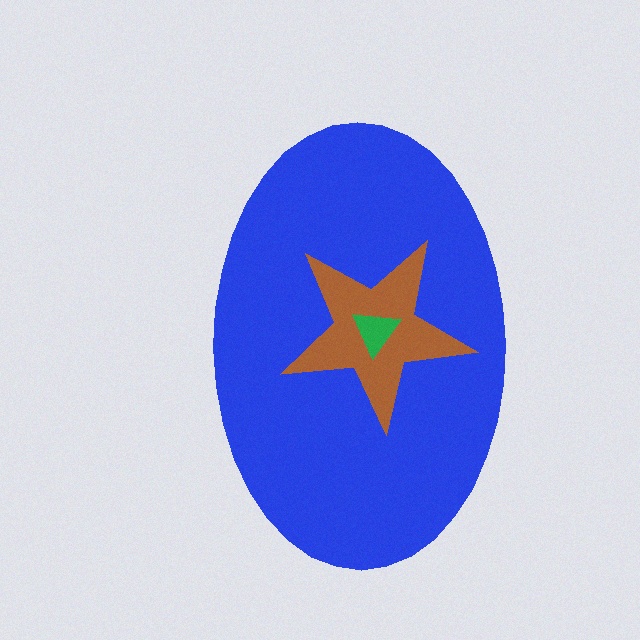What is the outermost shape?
The blue ellipse.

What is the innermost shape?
The green triangle.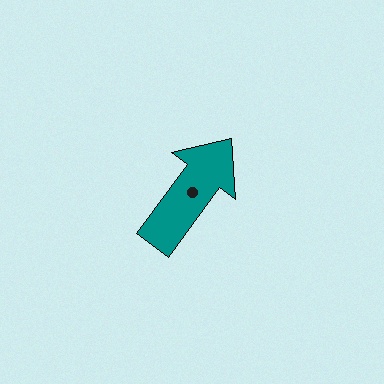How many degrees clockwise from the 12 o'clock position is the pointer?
Approximately 36 degrees.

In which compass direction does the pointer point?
Northeast.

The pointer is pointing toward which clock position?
Roughly 1 o'clock.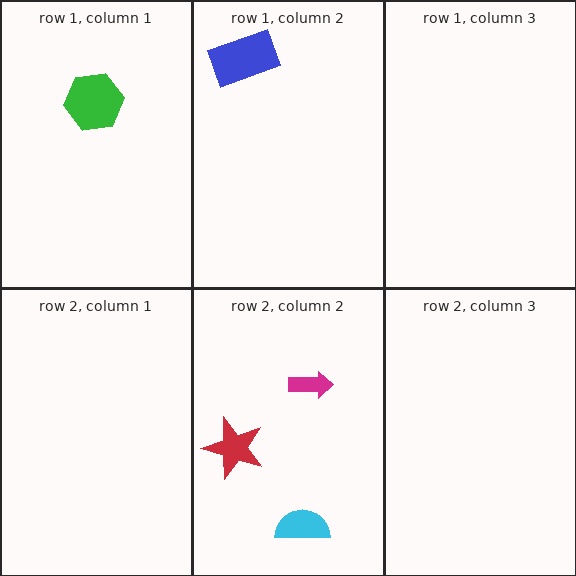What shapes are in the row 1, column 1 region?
The green hexagon.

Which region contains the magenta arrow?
The row 2, column 2 region.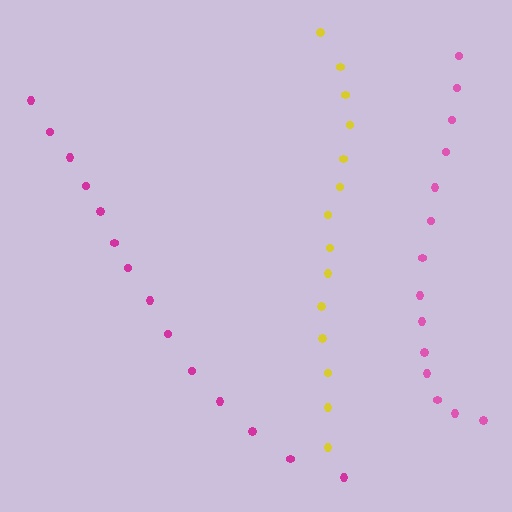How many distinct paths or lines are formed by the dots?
There are 3 distinct paths.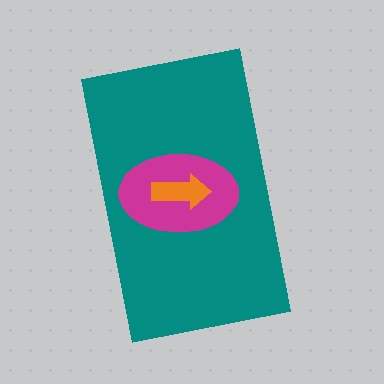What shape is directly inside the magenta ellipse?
The orange arrow.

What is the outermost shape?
The teal rectangle.